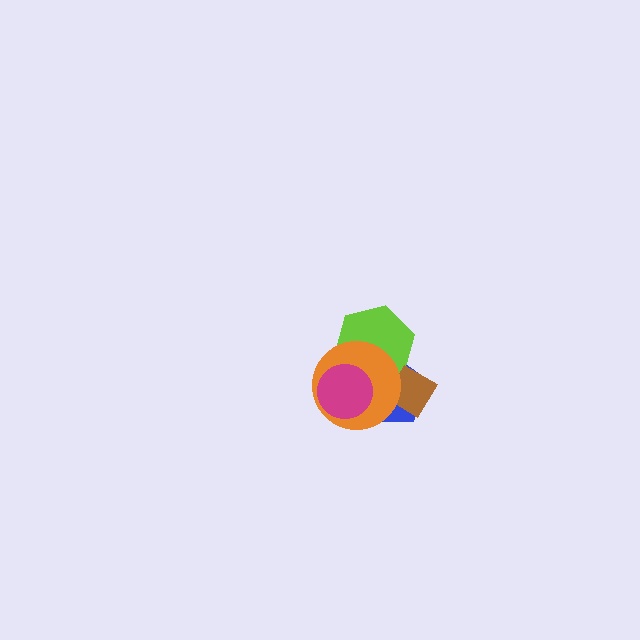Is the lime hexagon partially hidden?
Yes, it is partially covered by another shape.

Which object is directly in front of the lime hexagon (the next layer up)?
The brown diamond is directly in front of the lime hexagon.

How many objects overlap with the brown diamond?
3 objects overlap with the brown diamond.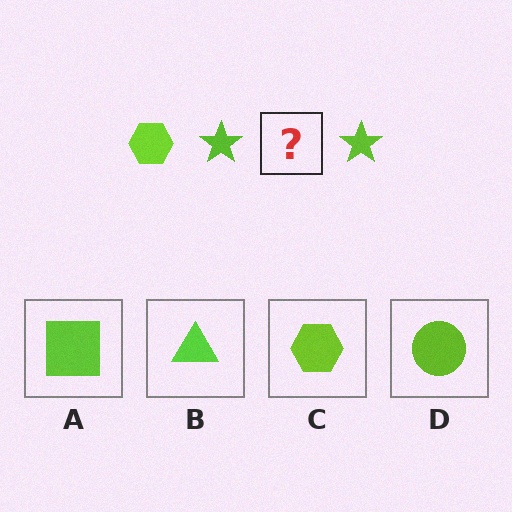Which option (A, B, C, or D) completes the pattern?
C.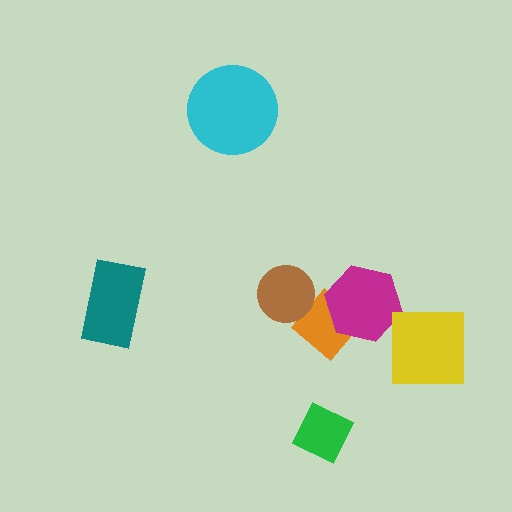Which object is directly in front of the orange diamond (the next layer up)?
The brown circle is directly in front of the orange diamond.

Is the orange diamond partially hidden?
Yes, it is partially covered by another shape.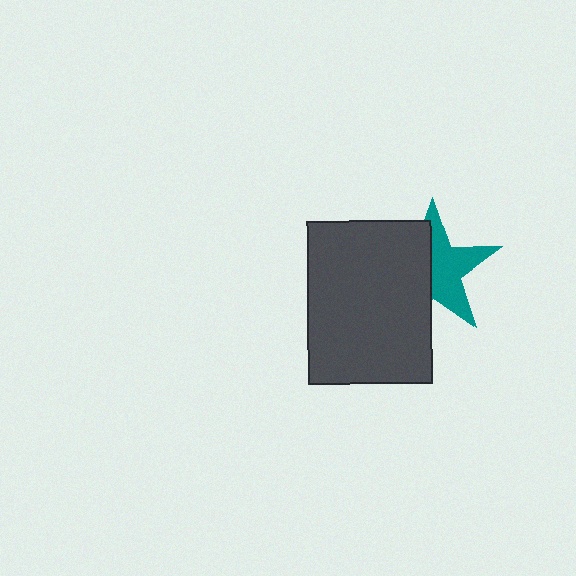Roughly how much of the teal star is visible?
About half of it is visible (roughly 54%).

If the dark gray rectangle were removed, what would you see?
You would see the complete teal star.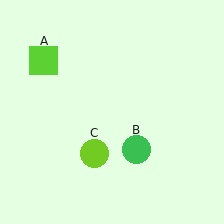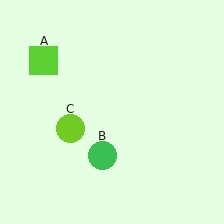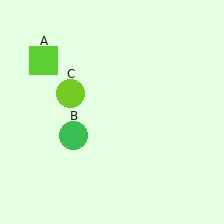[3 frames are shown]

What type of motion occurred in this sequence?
The green circle (object B), lime circle (object C) rotated clockwise around the center of the scene.